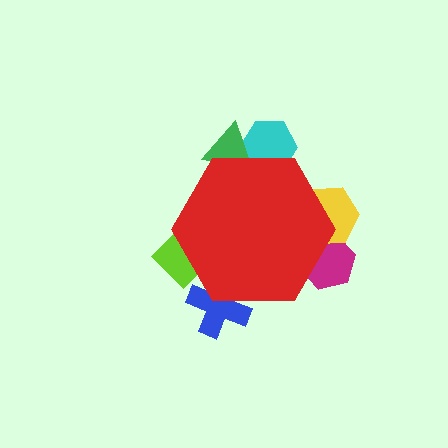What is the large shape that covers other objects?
A red hexagon.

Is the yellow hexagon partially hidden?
Yes, the yellow hexagon is partially hidden behind the red hexagon.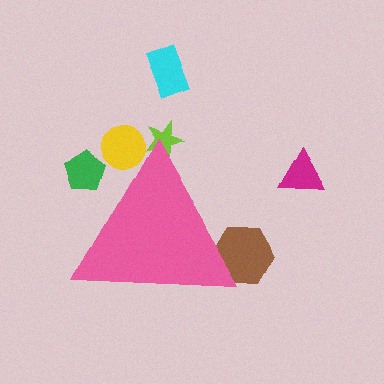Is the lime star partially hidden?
Yes, the lime star is partially hidden behind the pink triangle.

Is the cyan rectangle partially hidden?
No, the cyan rectangle is fully visible.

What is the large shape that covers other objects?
A pink triangle.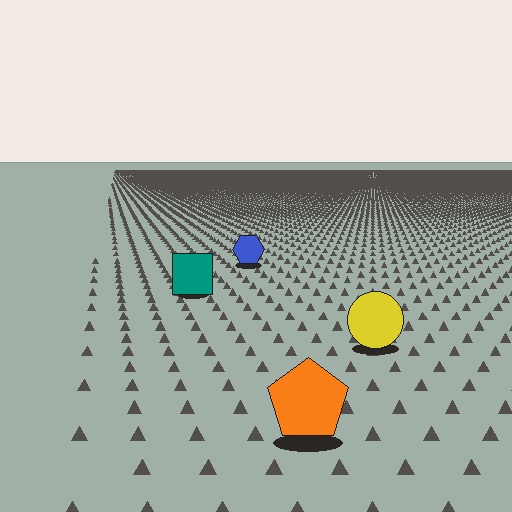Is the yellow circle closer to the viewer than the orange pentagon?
No. The orange pentagon is closer — you can tell from the texture gradient: the ground texture is coarser near it.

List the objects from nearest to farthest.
From nearest to farthest: the orange pentagon, the yellow circle, the teal square, the blue hexagon.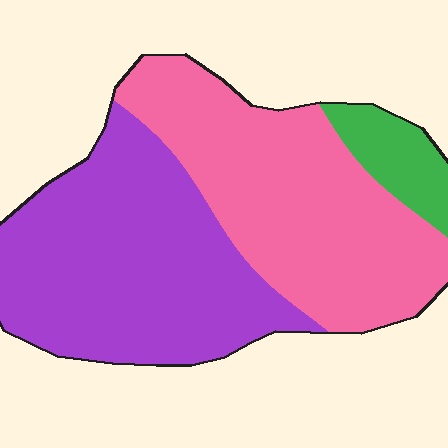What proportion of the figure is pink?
Pink takes up between a third and a half of the figure.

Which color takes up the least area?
Green, at roughly 10%.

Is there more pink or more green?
Pink.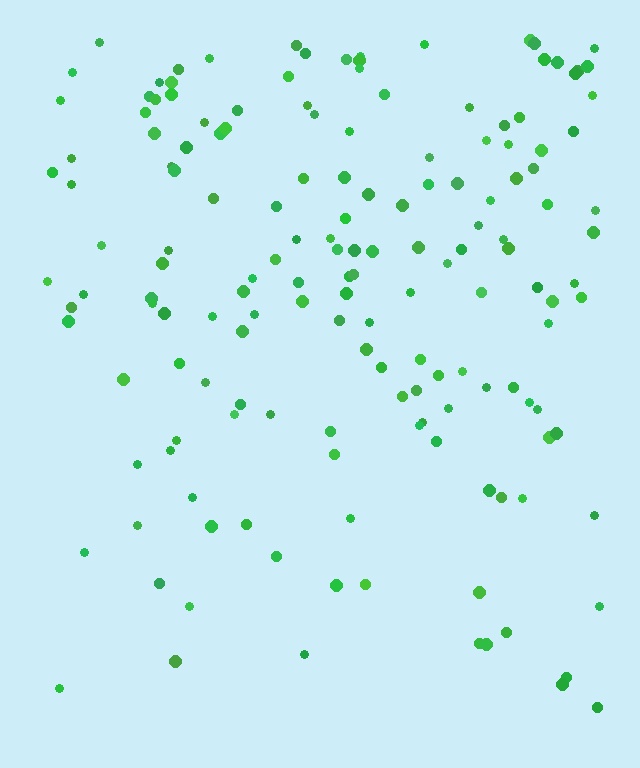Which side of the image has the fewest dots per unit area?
The bottom.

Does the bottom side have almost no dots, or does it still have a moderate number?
Still a moderate number, just noticeably fewer than the top.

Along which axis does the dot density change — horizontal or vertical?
Vertical.